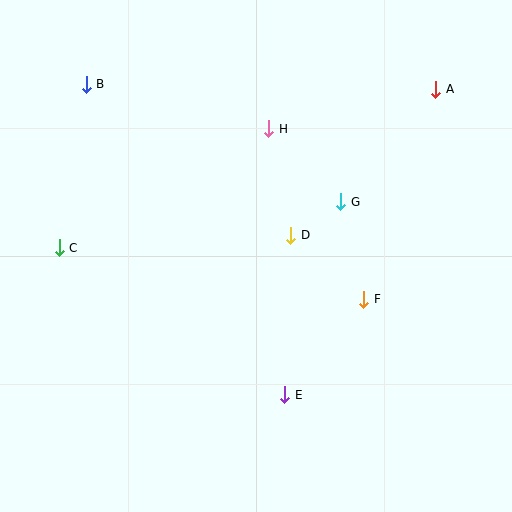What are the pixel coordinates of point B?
Point B is at (86, 84).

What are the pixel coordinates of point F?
Point F is at (364, 299).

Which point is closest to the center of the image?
Point D at (291, 235) is closest to the center.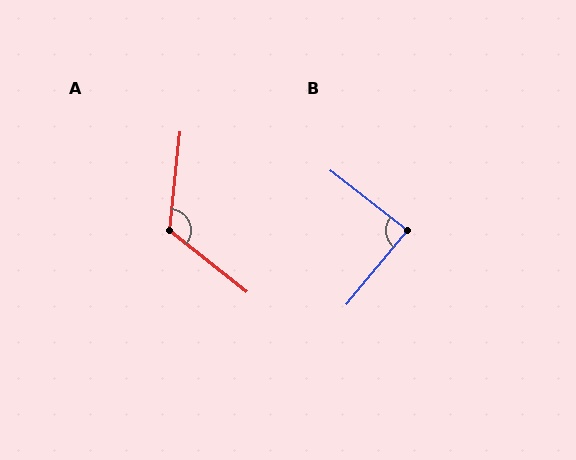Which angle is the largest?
A, at approximately 122 degrees.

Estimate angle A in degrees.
Approximately 122 degrees.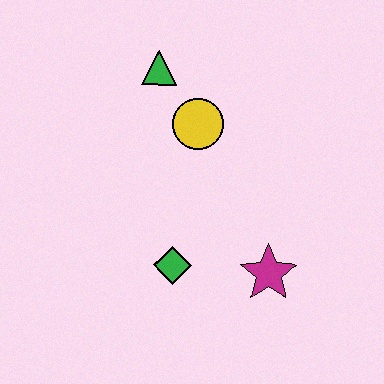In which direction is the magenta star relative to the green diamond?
The magenta star is to the right of the green diamond.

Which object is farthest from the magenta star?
The green triangle is farthest from the magenta star.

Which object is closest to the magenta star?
The green diamond is closest to the magenta star.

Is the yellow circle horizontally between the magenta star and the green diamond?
Yes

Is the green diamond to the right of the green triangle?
Yes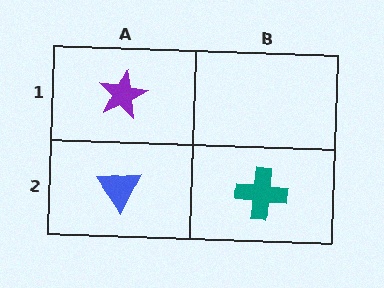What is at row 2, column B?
A teal cross.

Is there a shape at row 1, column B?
No, that cell is empty.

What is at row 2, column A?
A blue triangle.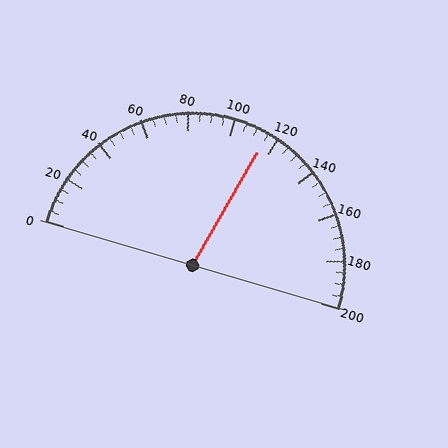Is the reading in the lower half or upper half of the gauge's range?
The reading is in the upper half of the range (0 to 200).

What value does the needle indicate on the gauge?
The needle indicates approximately 115.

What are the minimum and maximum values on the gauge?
The gauge ranges from 0 to 200.